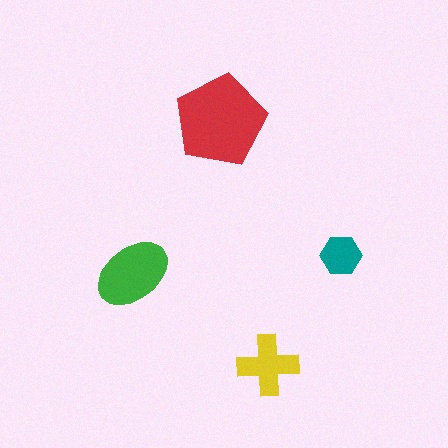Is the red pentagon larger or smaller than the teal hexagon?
Larger.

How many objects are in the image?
There are 4 objects in the image.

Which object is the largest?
The red pentagon.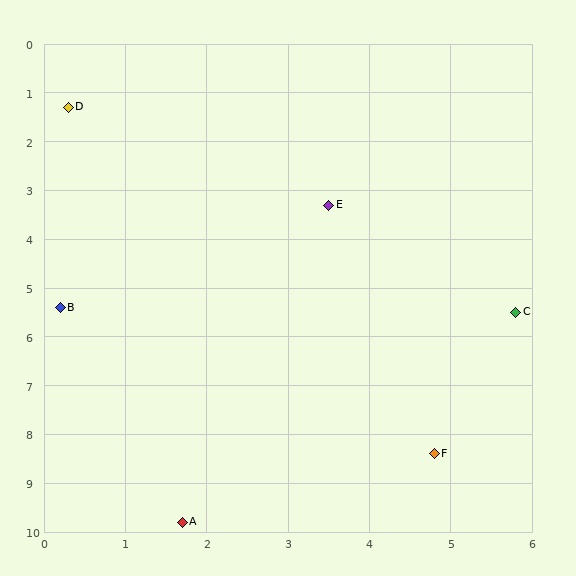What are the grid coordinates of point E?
Point E is at approximately (3.5, 3.3).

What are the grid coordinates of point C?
Point C is at approximately (5.8, 5.5).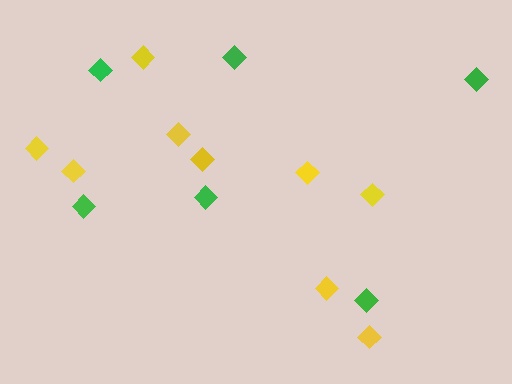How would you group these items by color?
There are 2 groups: one group of green diamonds (6) and one group of yellow diamonds (9).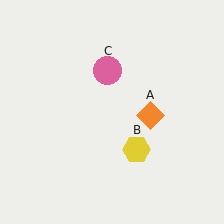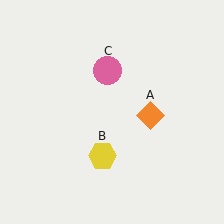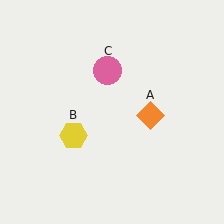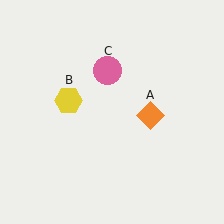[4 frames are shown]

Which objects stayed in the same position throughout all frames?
Orange diamond (object A) and pink circle (object C) remained stationary.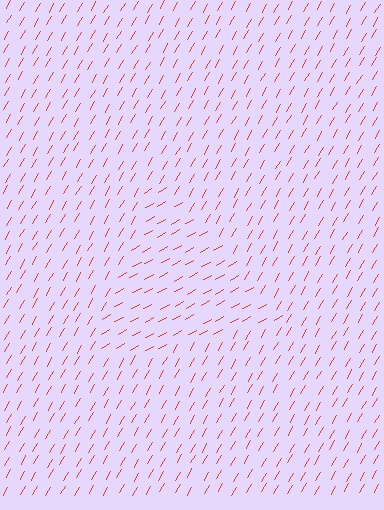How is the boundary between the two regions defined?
The boundary is defined purely by a change in line orientation (approximately 31 degrees difference). All lines are the same color and thickness.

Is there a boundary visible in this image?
Yes, there is a texture boundary formed by a change in line orientation.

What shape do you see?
I see a triangle.